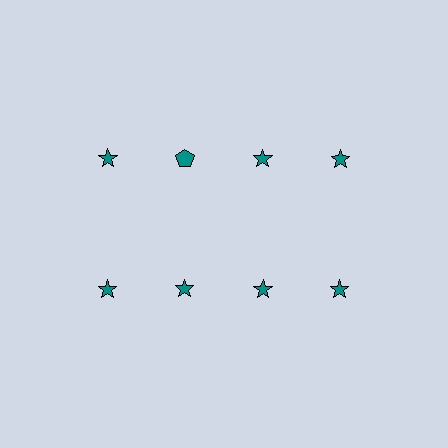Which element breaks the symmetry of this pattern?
The teal pentagon in the top row, second from left column breaks the symmetry. All other shapes are teal stars.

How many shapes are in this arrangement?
There are 8 shapes arranged in a grid pattern.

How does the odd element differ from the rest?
It has a different shape: pentagon instead of star.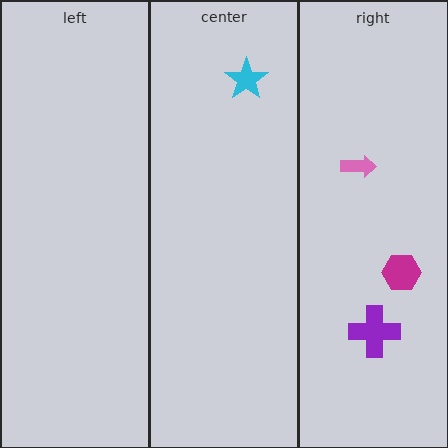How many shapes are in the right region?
3.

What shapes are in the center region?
The cyan star.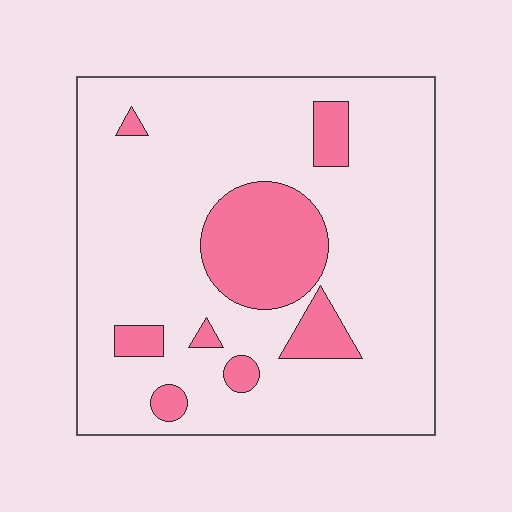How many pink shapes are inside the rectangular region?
8.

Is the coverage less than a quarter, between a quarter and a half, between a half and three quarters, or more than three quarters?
Less than a quarter.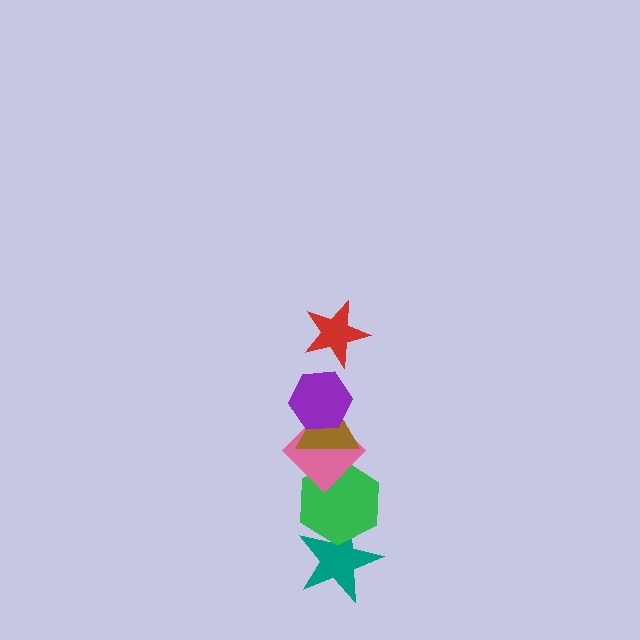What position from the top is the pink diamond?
The pink diamond is 4th from the top.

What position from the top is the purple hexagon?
The purple hexagon is 2nd from the top.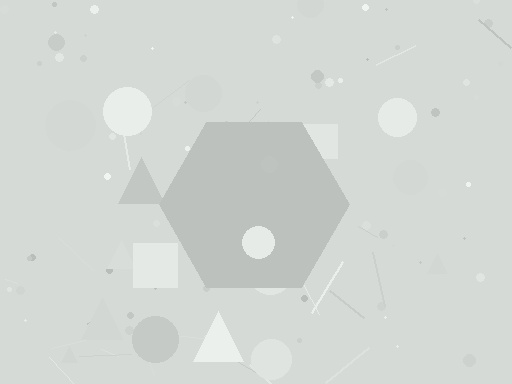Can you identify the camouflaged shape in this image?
The camouflaged shape is a hexagon.